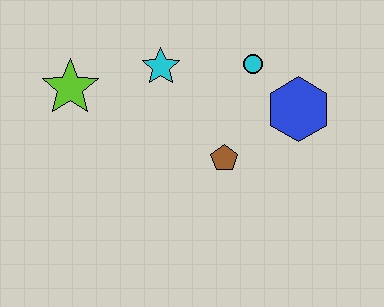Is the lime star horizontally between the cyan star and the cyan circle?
No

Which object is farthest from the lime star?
The blue hexagon is farthest from the lime star.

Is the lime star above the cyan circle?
No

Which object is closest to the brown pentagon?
The blue hexagon is closest to the brown pentagon.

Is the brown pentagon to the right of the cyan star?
Yes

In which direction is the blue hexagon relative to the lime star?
The blue hexagon is to the right of the lime star.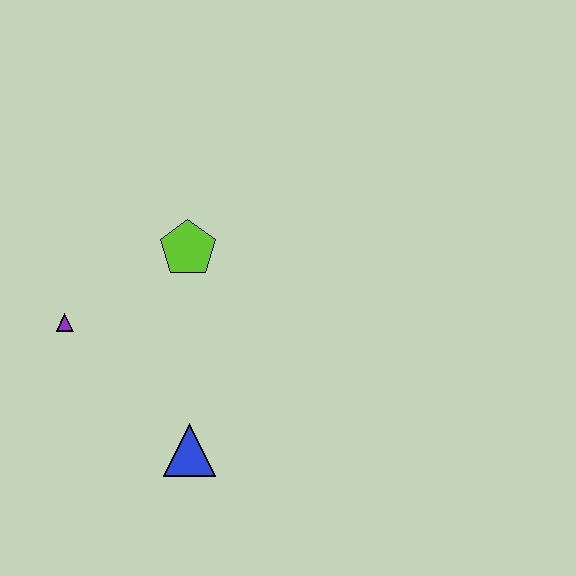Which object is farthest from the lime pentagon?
The blue triangle is farthest from the lime pentagon.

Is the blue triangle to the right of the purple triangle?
Yes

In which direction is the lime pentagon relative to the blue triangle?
The lime pentagon is above the blue triangle.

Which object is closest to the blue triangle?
The purple triangle is closest to the blue triangle.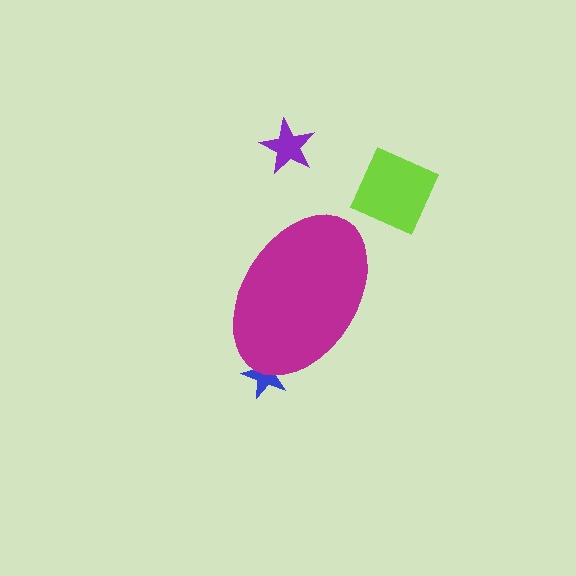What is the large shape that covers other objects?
A magenta ellipse.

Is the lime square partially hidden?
No, the lime square is fully visible.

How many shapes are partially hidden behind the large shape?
1 shape is partially hidden.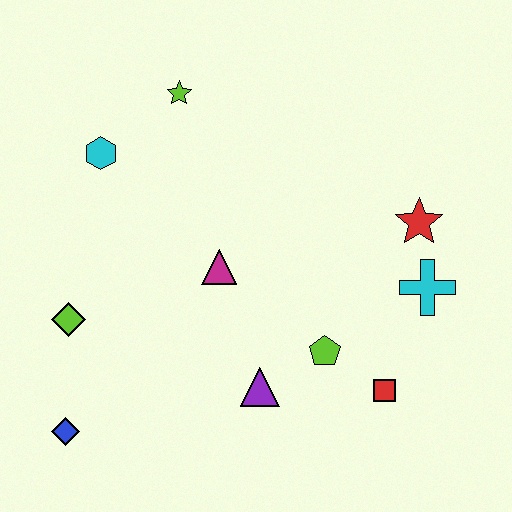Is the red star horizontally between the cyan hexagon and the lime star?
No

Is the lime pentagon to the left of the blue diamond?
No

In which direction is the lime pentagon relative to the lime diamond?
The lime pentagon is to the right of the lime diamond.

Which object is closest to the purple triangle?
The lime pentagon is closest to the purple triangle.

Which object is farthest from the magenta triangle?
The blue diamond is farthest from the magenta triangle.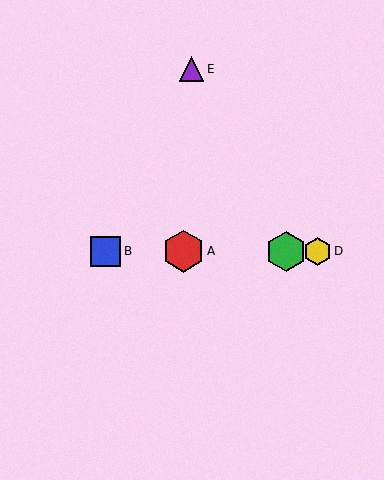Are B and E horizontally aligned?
No, B is at y≈251 and E is at y≈69.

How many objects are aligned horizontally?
4 objects (A, B, C, D) are aligned horizontally.